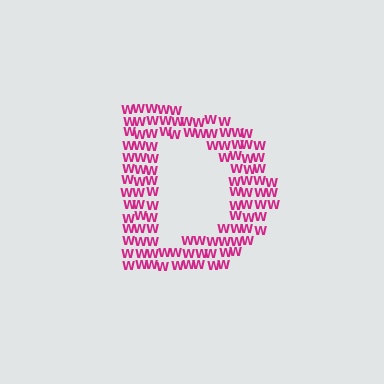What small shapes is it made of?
It is made of small letter W's.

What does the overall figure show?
The overall figure shows the letter D.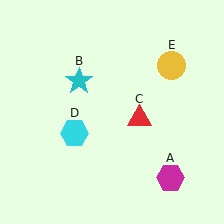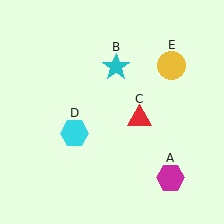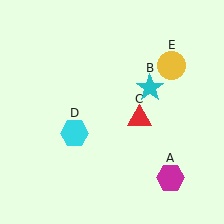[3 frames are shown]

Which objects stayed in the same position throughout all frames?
Magenta hexagon (object A) and red triangle (object C) and cyan hexagon (object D) and yellow circle (object E) remained stationary.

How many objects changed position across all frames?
1 object changed position: cyan star (object B).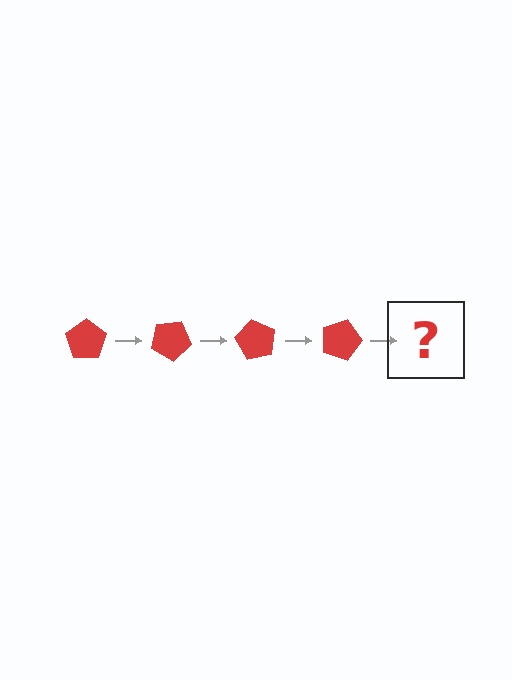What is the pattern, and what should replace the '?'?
The pattern is that the pentagon rotates 30 degrees each step. The '?' should be a red pentagon rotated 120 degrees.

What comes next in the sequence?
The next element should be a red pentagon rotated 120 degrees.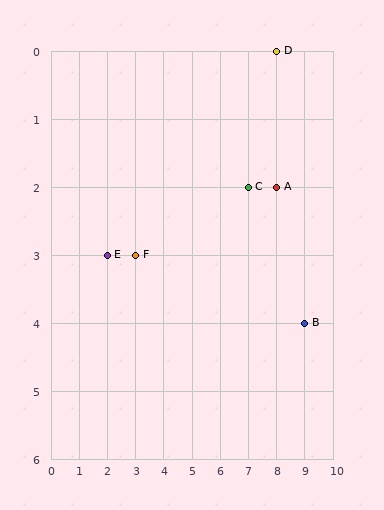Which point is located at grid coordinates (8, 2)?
Point A is at (8, 2).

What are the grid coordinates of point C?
Point C is at grid coordinates (7, 2).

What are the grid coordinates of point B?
Point B is at grid coordinates (9, 4).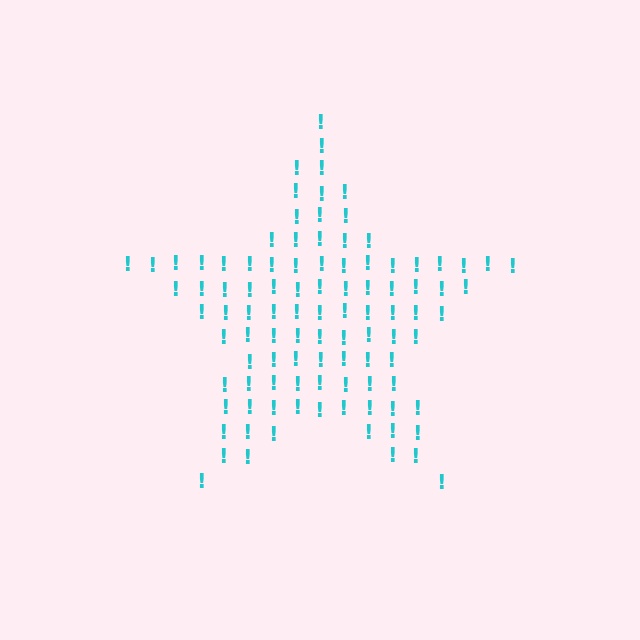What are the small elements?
The small elements are exclamation marks.